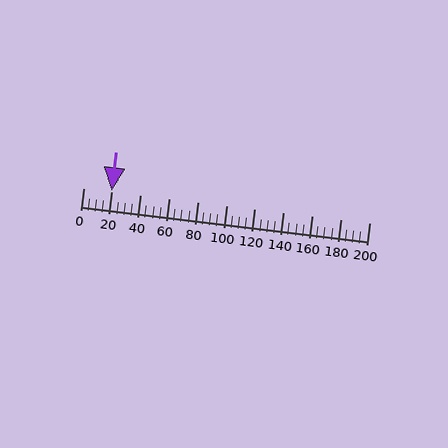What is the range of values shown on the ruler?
The ruler shows values from 0 to 200.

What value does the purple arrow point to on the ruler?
The purple arrow points to approximately 20.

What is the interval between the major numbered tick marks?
The major tick marks are spaced 20 units apart.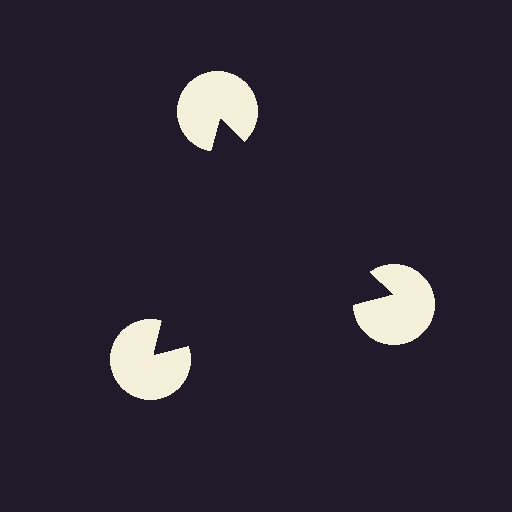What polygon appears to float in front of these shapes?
An illusory triangle — its edges are inferred from the aligned wedge cuts in the pac-man discs, not physically drawn.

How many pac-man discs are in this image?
There are 3 — one at each vertex of the illusory triangle.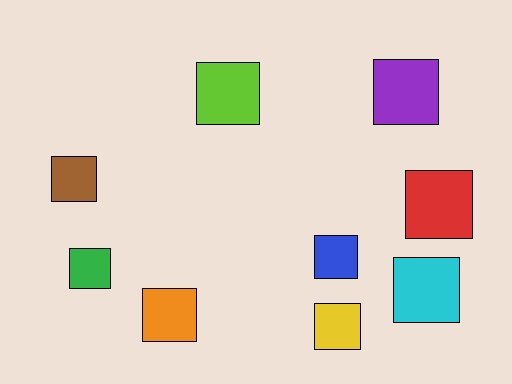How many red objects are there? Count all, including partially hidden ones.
There is 1 red object.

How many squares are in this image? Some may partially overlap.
There are 9 squares.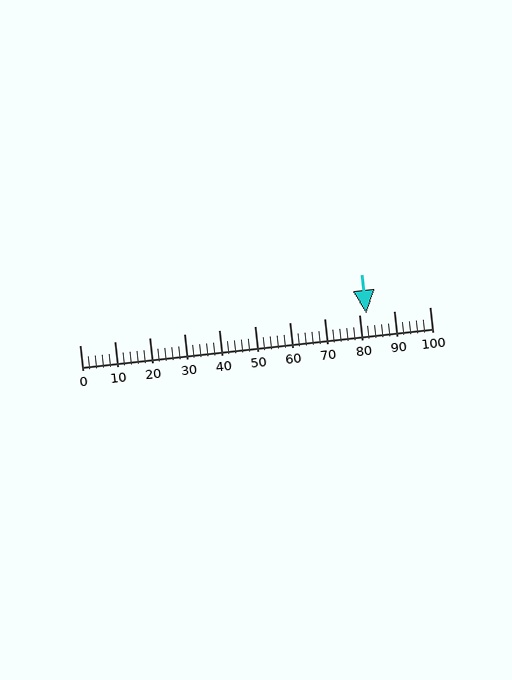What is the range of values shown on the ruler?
The ruler shows values from 0 to 100.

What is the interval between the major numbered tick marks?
The major tick marks are spaced 10 units apart.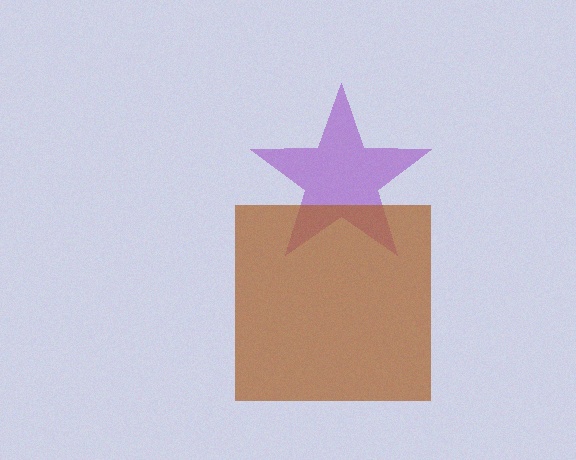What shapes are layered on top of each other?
The layered shapes are: a purple star, a brown square.